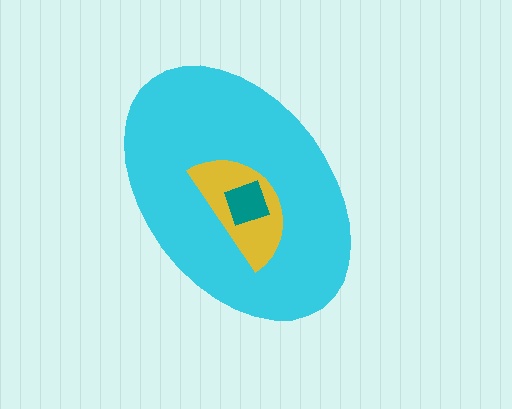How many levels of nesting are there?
3.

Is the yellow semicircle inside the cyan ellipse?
Yes.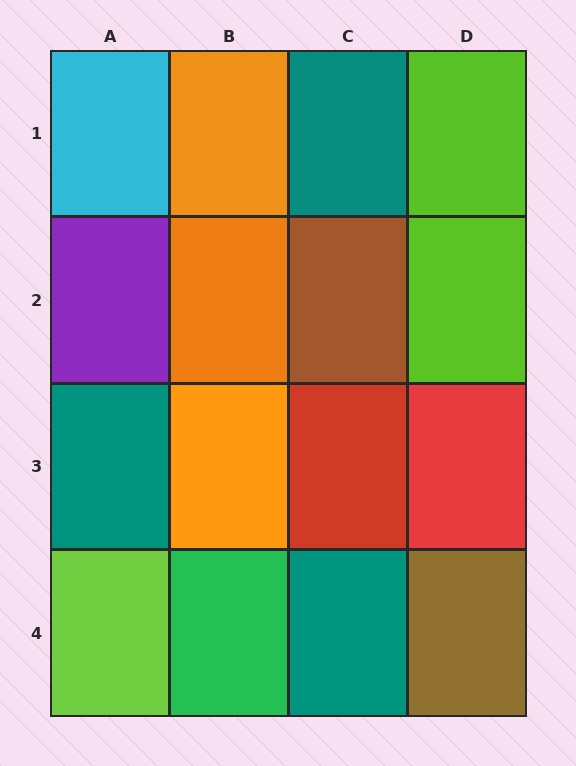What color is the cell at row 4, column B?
Green.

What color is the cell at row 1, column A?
Cyan.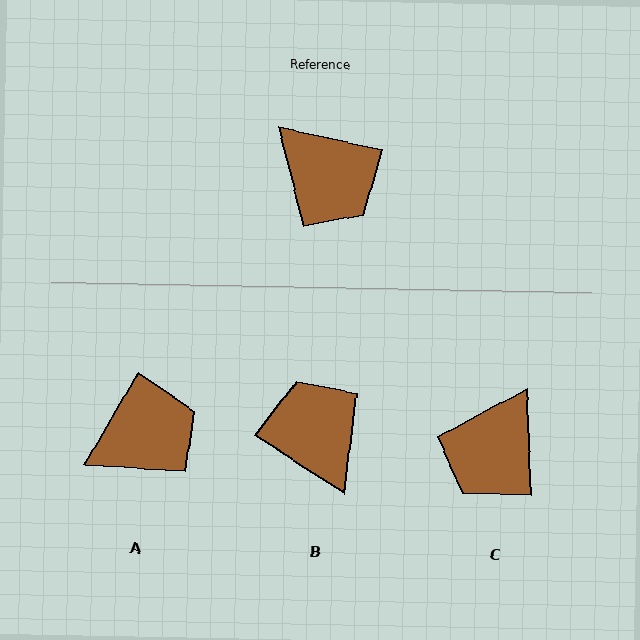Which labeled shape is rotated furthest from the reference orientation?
B, about 159 degrees away.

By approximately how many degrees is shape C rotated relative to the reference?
Approximately 76 degrees clockwise.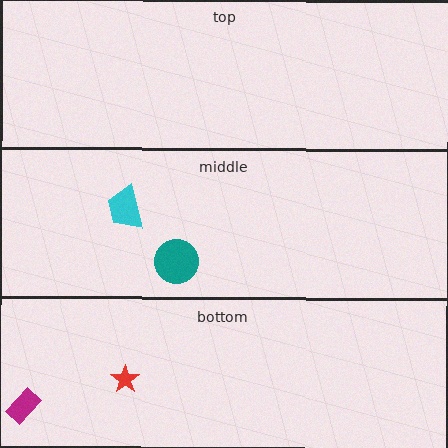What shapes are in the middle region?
The cyan trapezoid, the teal circle.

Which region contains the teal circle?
The middle region.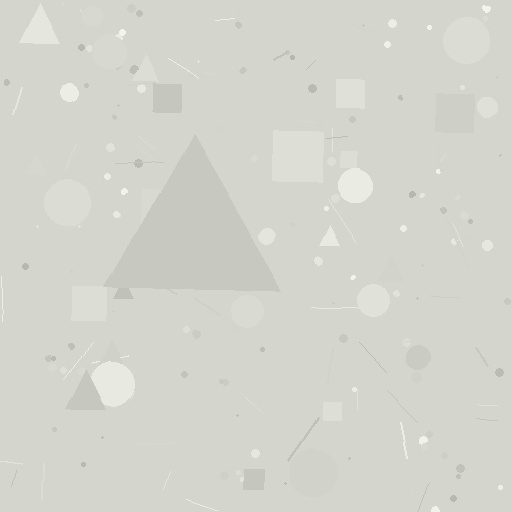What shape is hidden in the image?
A triangle is hidden in the image.